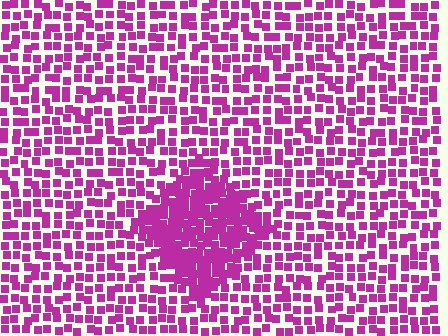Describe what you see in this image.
The image contains small magenta elements arranged at two different densities. A diamond-shaped region is visible where the elements are more densely packed than the surrounding area.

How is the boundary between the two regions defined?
The boundary is defined by a change in element density (approximately 2.1x ratio). All elements are the same color, size, and shape.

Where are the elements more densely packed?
The elements are more densely packed inside the diamond boundary.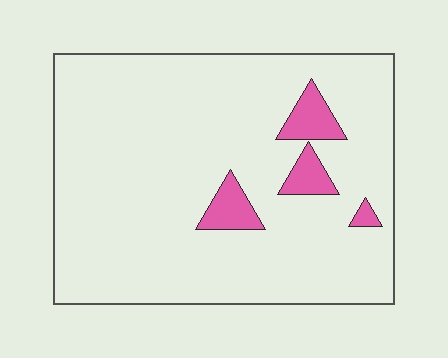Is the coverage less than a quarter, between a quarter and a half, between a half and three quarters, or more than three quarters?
Less than a quarter.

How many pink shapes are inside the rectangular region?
4.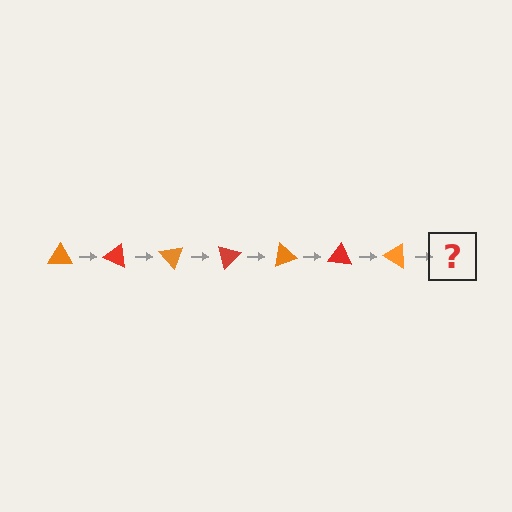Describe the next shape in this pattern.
It should be a red triangle, rotated 175 degrees from the start.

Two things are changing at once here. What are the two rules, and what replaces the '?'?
The two rules are that it rotates 25 degrees each step and the color cycles through orange and red. The '?' should be a red triangle, rotated 175 degrees from the start.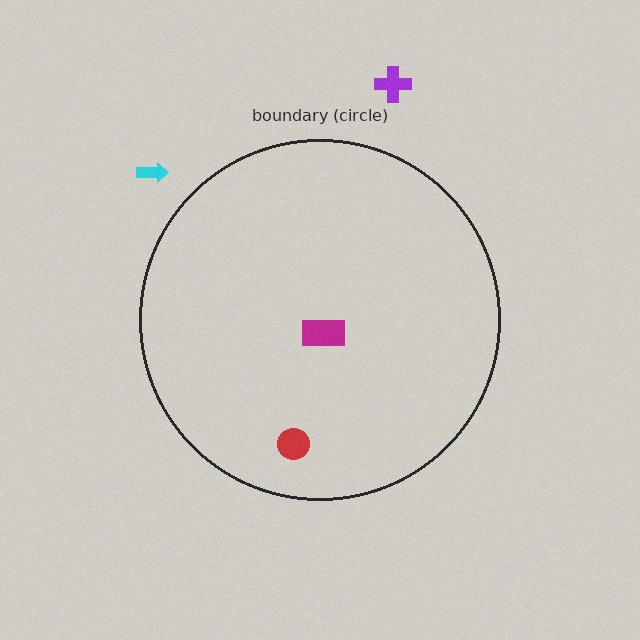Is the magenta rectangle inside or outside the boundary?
Inside.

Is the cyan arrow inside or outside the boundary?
Outside.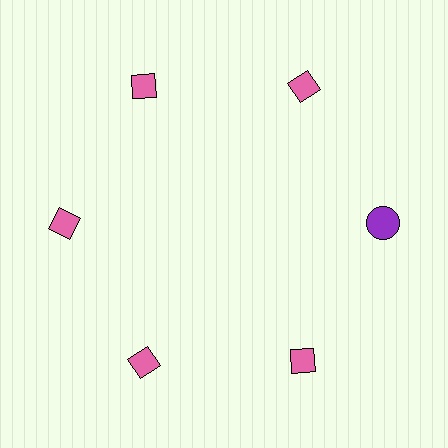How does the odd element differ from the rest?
It differs in both color (purple instead of pink) and shape (circle instead of diamond).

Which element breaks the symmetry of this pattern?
The purple circle at roughly the 3 o'clock position breaks the symmetry. All other shapes are pink diamonds.